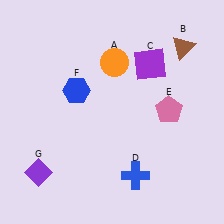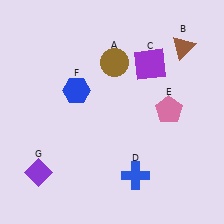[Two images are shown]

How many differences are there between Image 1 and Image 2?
There is 1 difference between the two images.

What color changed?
The circle (A) changed from orange in Image 1 to brown in Image 2.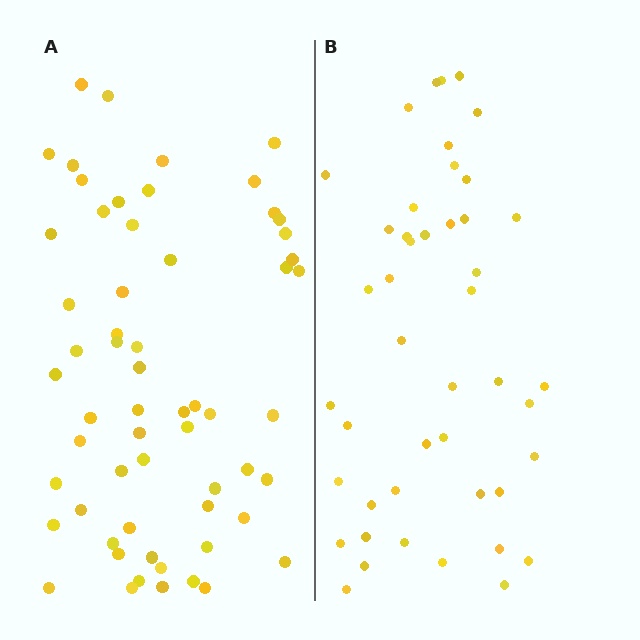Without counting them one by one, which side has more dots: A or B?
Region A (the left region) has more dots.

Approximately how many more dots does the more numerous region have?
Region A has approximately 15 more dots than region B.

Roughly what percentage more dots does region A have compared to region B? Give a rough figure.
About 35% more.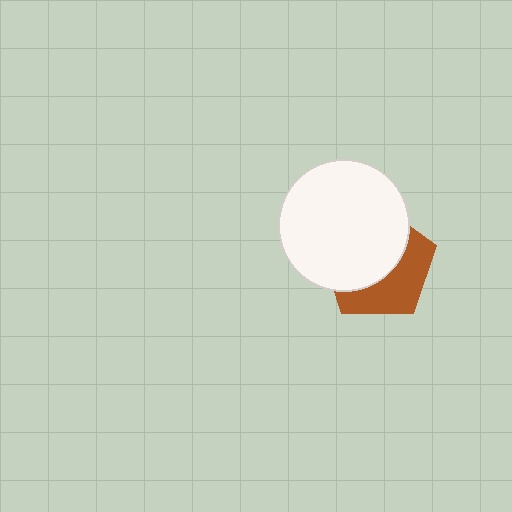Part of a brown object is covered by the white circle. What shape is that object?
It is a pentagon.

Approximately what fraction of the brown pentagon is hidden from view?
Roughly 58% of the brown pentagon is hidden behind the white circle.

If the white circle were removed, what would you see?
You would see the complete brown pentagon.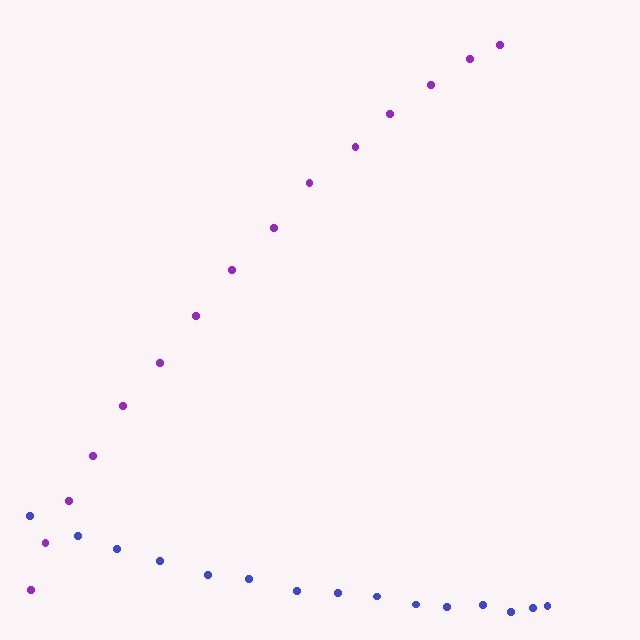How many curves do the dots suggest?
There are 2 distinct paths.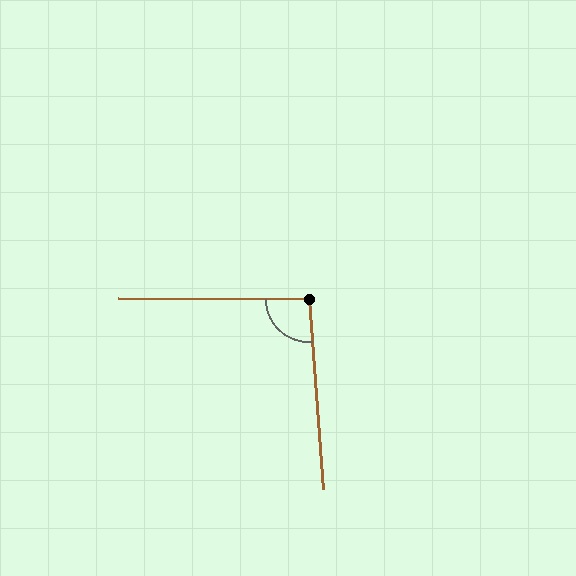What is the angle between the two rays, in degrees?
Approximately 95 degrees.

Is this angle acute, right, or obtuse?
It is approximately a right angle.